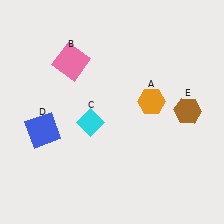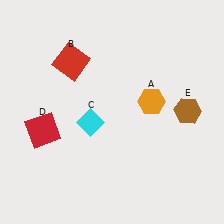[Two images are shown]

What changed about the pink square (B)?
In Image 1, B is pink. In Image 2, it changed to red.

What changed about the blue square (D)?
In Image 1, D is blue. In Image 2, it changed to red.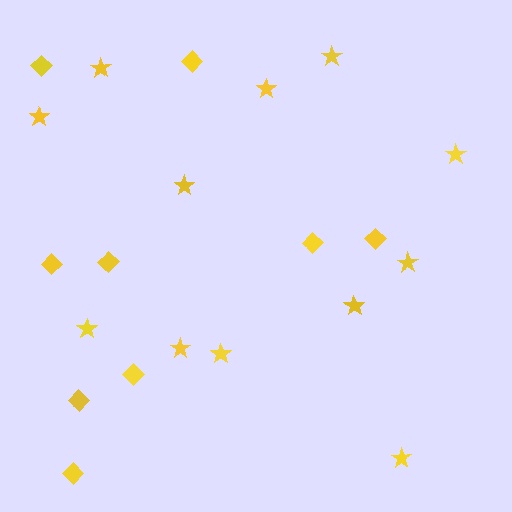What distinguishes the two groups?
There are 2 groups: one group of diamonds (9) and one group of stars (12).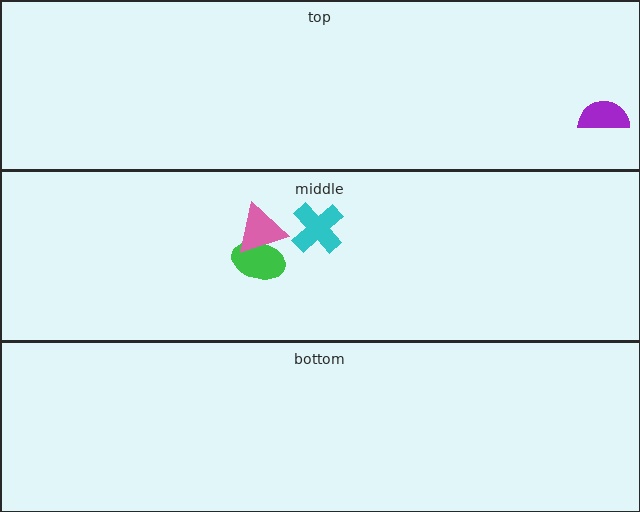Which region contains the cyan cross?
The middle region.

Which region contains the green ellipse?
The middle region.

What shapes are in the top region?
The purple semicircle.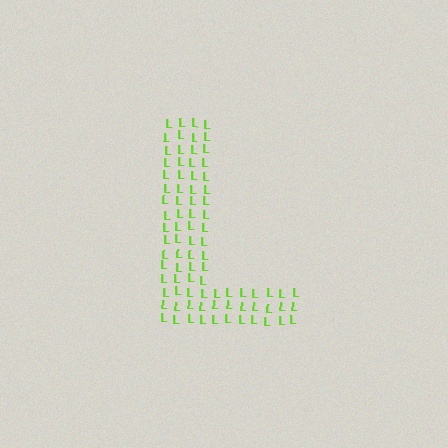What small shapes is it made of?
It is made of small letter L's.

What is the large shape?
The large shape is the letter L.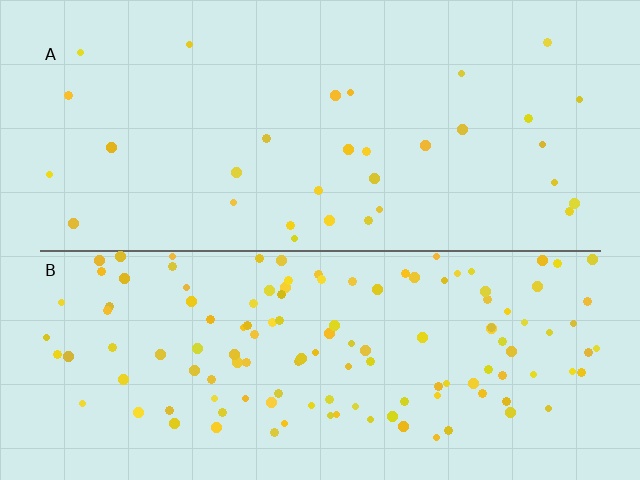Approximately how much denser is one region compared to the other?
Approximately 4.1× — region B over region A.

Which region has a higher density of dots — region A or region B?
B (the bottom).